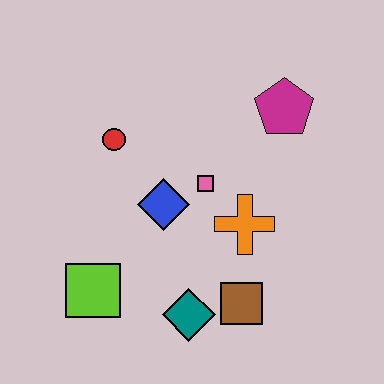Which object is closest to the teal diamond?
The brown square is closest to the teal diamond.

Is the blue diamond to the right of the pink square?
No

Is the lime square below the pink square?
Yes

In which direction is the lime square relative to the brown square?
The lime square is to the left of the brown square.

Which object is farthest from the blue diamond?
The magenta pentagon is farthest from the blue diamond.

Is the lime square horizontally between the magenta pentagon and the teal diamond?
No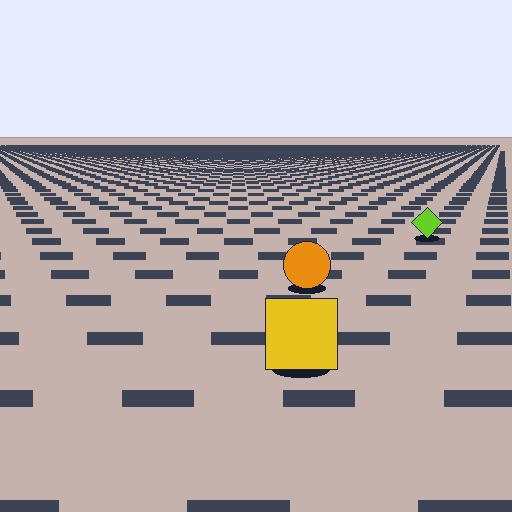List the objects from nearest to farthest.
From nearest to farthest: the yellow square, the orange circle, the lime diamond.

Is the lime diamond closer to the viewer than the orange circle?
No. The orange circle is closer — you can tell from the texture gradient: the ground texture is coarser near it.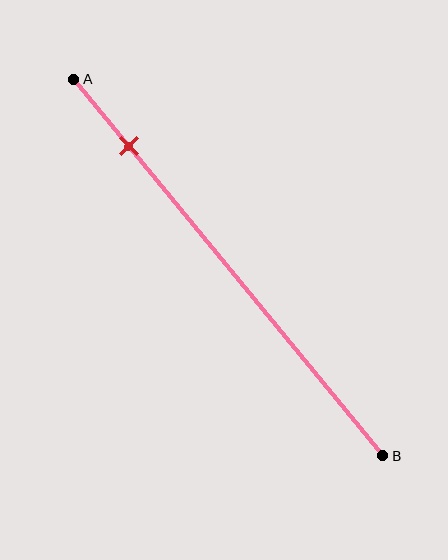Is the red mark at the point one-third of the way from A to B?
No, the mark is at about 20% from A, not at the 33% one-third point.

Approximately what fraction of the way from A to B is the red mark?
The red mark is approximately 20% of the way from A to B.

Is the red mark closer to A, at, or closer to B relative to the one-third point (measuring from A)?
The red mark is closer to point A than the one-third point of segment AB.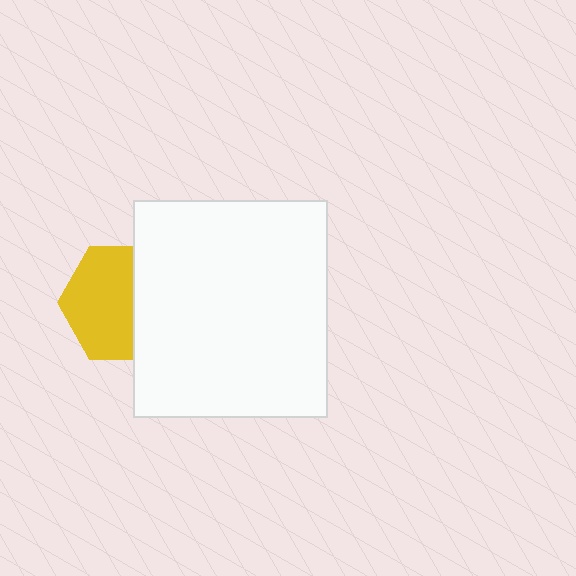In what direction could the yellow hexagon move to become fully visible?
The yellow hexagon could move left. That would shift it out from behind the white rectangle entirely.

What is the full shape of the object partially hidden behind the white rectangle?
The partially hidden object is a yellow hexagon.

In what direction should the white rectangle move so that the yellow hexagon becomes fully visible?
The white rectangle should move right. That is the shortest direction to clear the overlap and leave the yellow hexagon fully visible.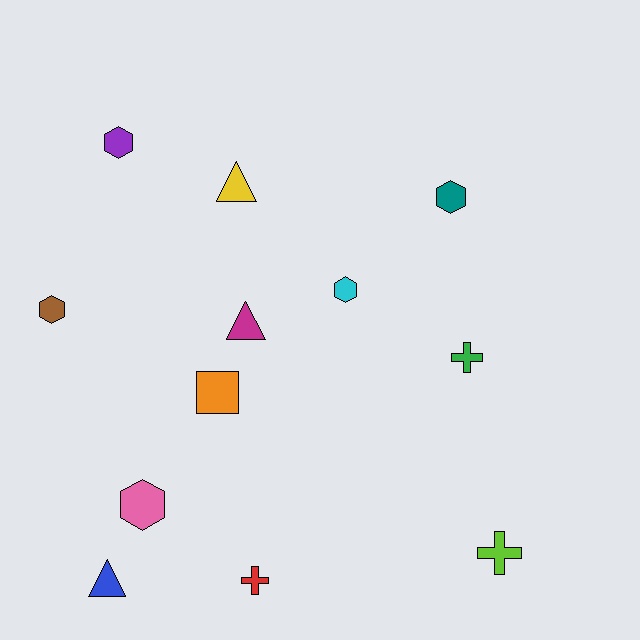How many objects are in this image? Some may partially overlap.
There are 12 objects.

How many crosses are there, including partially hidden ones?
There are 3 crosses.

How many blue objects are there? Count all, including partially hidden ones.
There is 1 blue object.